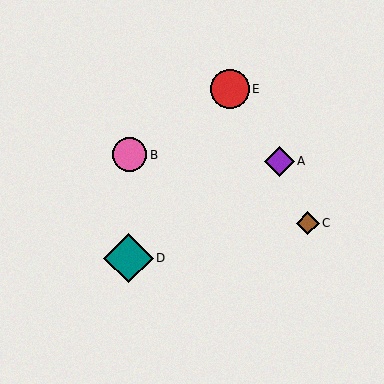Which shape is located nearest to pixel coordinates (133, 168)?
The pink circle (labeled B) at (130, 155) is nearest to that location.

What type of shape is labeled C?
Shape C is a brown diamond.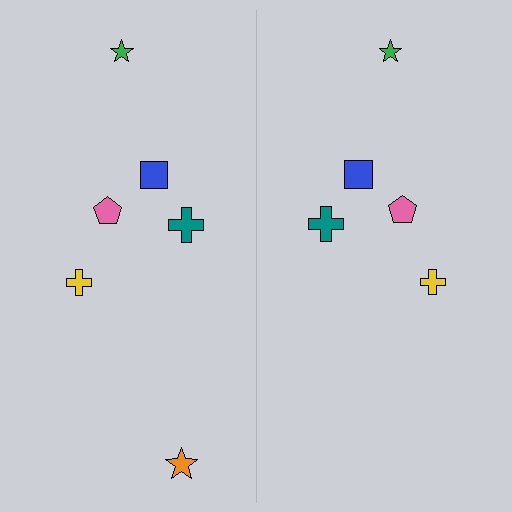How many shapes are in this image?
There are 11 shapes in this image.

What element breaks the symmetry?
A orange star is missing from the right side.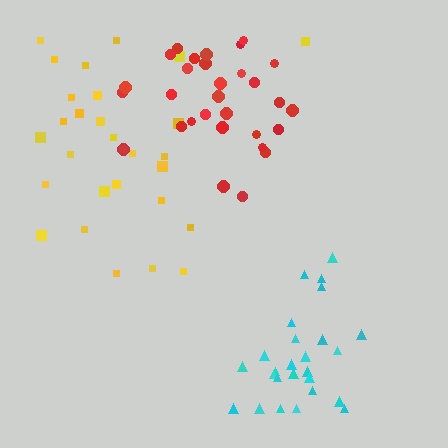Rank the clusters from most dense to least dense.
cyan, red, yellow.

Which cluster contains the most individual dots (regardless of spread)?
Red (32).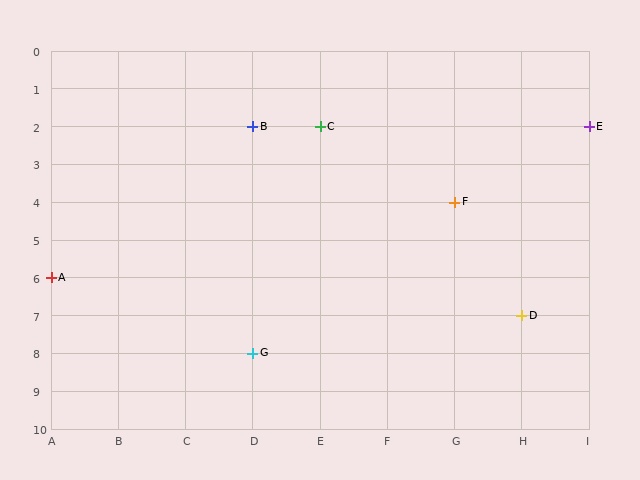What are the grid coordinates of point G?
Point G is at grid coordinates (D, 8).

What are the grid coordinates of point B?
Point B is at grid coordinates (D, 2).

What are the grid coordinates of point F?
Point F is at grid coordinates (G, 4).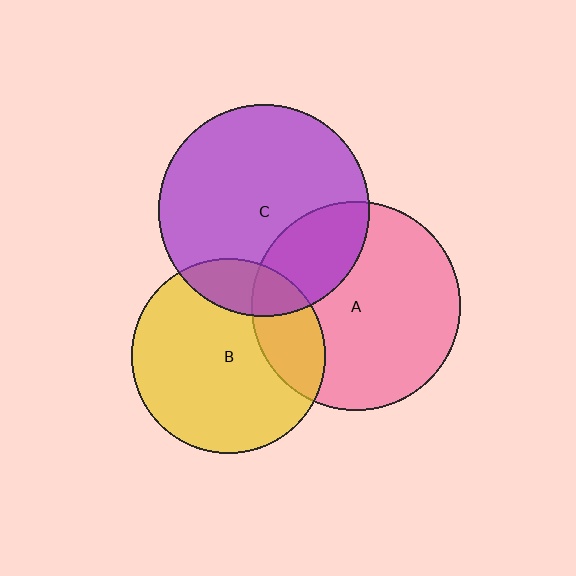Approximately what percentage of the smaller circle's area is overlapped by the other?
Approximately 25%.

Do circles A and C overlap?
Yes.